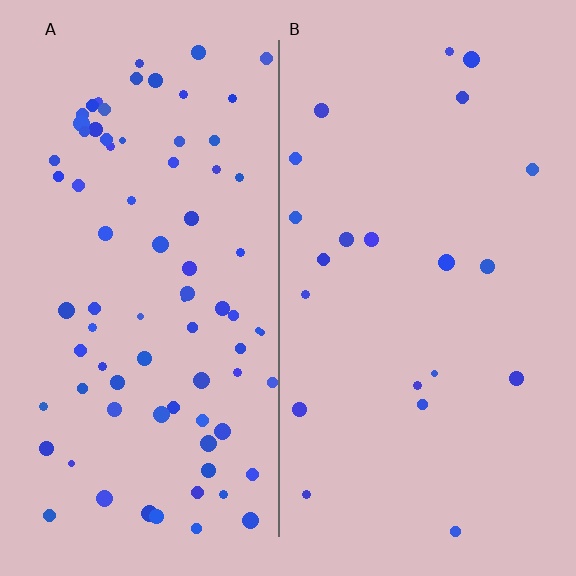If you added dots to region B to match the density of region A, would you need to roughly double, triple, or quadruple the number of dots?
Approximately quadruple.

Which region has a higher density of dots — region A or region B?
A (the left).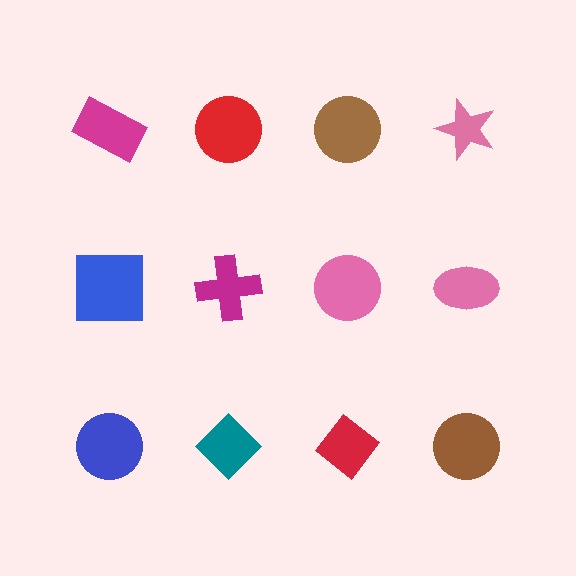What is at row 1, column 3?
A brown circle.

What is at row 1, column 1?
A magenta rectangle.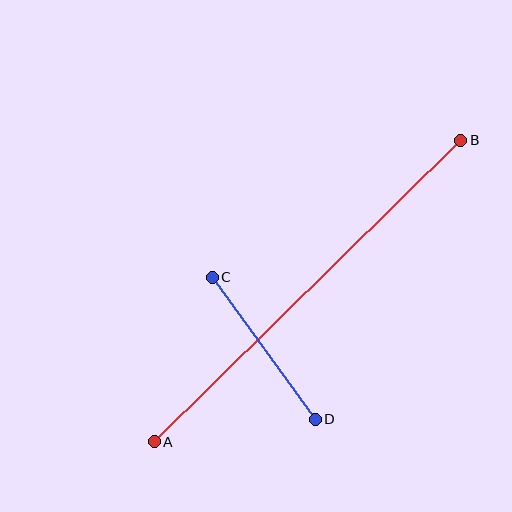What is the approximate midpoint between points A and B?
The midpoint is at approximately (308, 291) pixels.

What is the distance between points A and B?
The distance is approximately 430 pixels.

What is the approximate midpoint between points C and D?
The midpoint is at approximately (264, 348) pixels.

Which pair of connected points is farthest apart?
Points A and B are farthest apart.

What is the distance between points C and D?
The distance is approximately 176 pixels.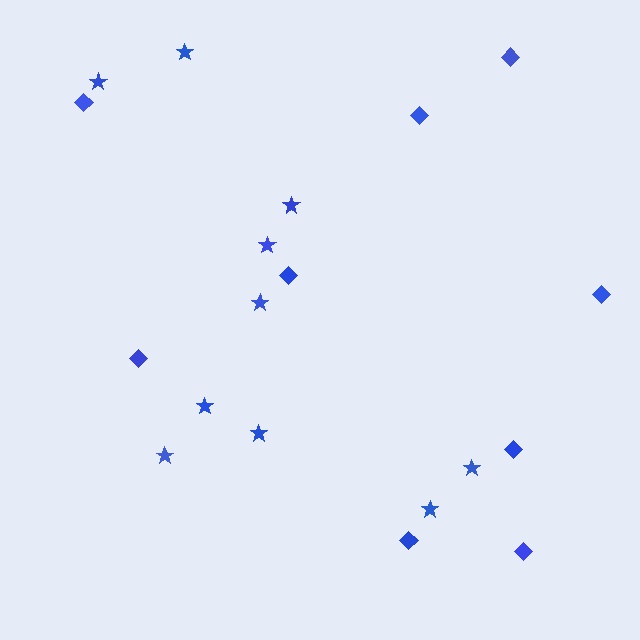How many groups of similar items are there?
There are 2 groups: one group of stars (10) and one group of diamonds (9).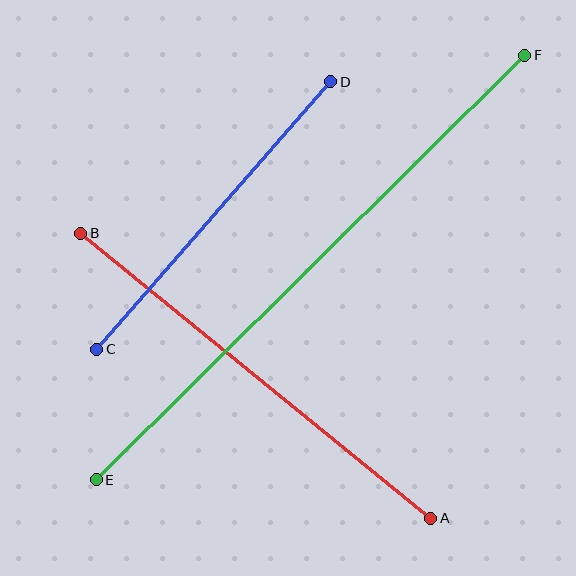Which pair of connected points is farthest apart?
Points E and F are farthest apart.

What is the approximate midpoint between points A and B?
The midpoint is at approximately (256, 376) pixels.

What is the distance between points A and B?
The distance is approximately 451 pixels.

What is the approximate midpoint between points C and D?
The midpoint is at approximately (214, 216) pixels.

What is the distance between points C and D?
The distance is approximately 356 pixels.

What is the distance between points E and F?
The distance is approximately 603 pixels.